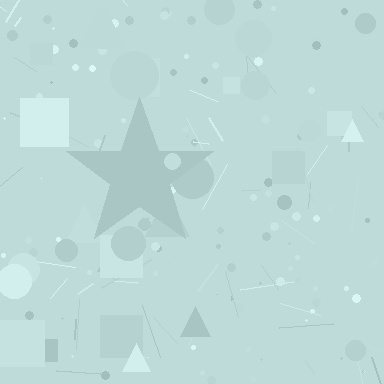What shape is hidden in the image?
A star is hidden in the image.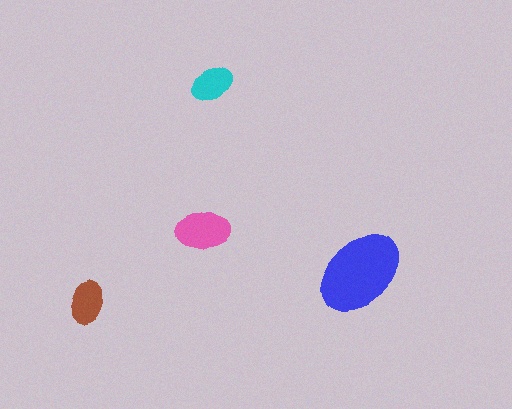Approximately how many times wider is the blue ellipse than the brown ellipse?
About 2 times wider.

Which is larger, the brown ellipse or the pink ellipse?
The pink one.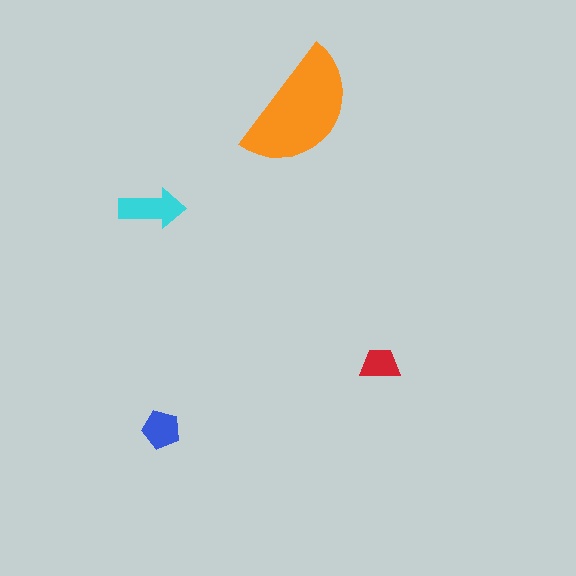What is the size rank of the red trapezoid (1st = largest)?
4th.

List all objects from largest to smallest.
The orange semicircle, the cyan arrow, the blue pentagon, the red trapezoid.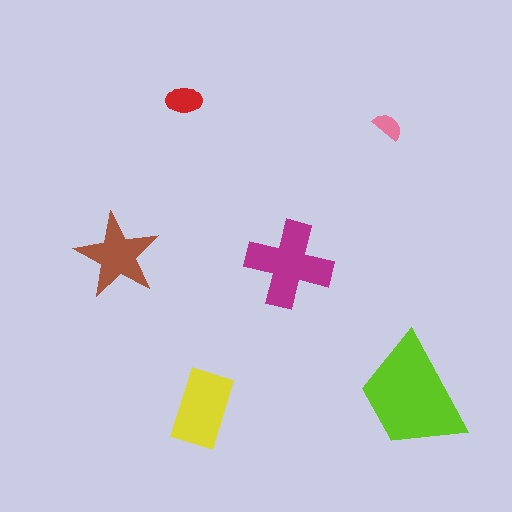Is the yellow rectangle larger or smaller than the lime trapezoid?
Smaller.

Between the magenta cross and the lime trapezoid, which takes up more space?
The lime trapezoid.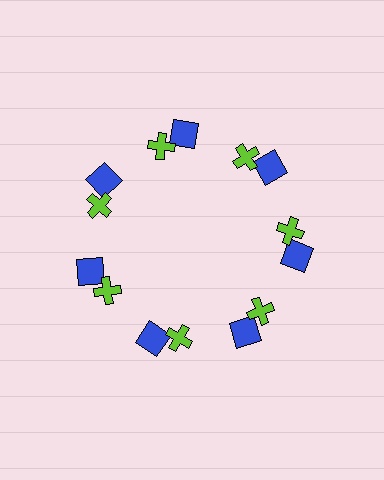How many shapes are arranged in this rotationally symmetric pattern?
There are 14 shapes, arranged in 7 groups of 2.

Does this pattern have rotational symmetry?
Yes, this pattern has 7-fold rotational symmetry. It looks the same after rotating 51 degrees around the center.